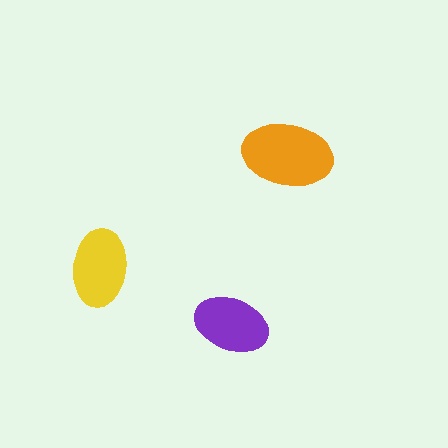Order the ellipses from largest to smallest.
the orange one, the yellow one, the purple one.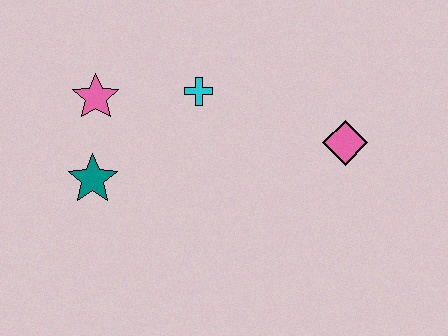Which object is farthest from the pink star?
The pink diamond is farthest from the pink star.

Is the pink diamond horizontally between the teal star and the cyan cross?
No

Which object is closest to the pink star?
The teal star is closest to the pink star.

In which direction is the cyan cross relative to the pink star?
The cyan cross is to the right of the pink star.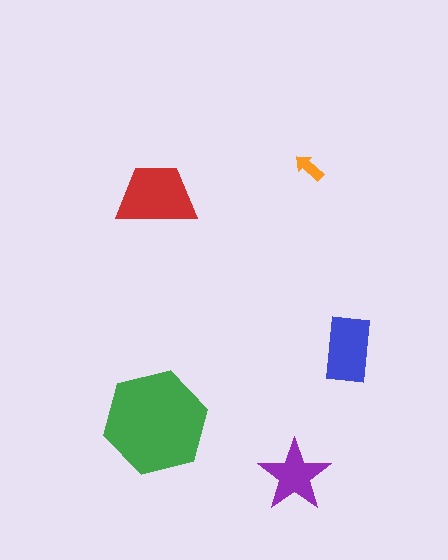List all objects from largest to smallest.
The green hexagon, the red trapezoid, the blue rectangle, the purple star, the orange arrow.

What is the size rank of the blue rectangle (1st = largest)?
3rd.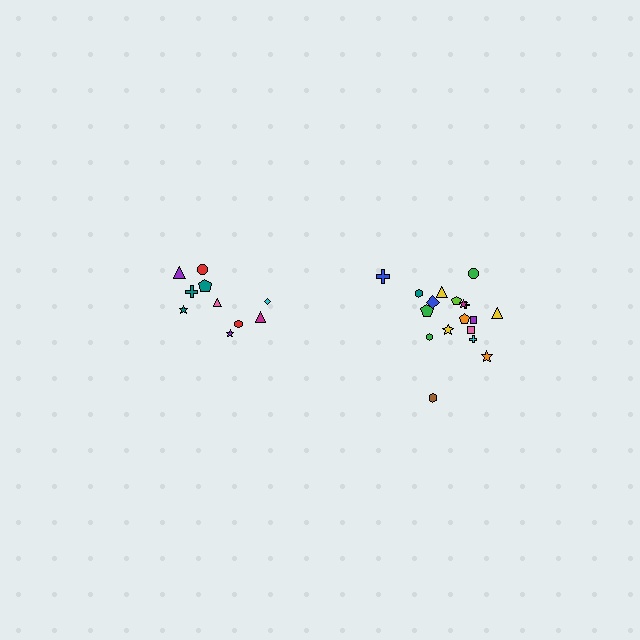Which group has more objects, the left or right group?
The right group.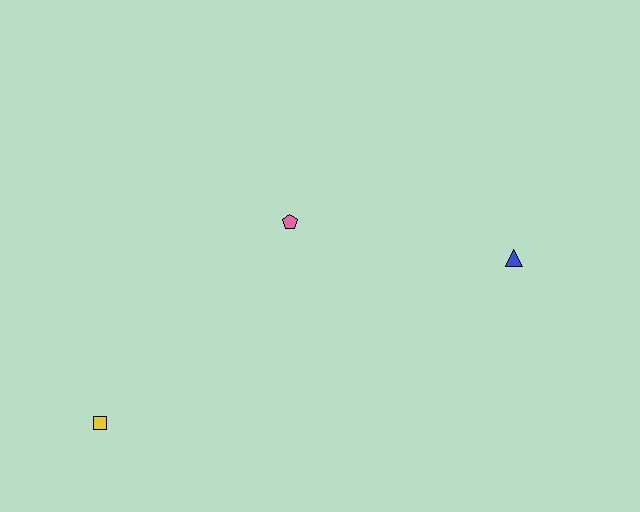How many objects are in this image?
There are 3 objects.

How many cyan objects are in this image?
There are no cyan objects.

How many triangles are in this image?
There is 1 triangle.